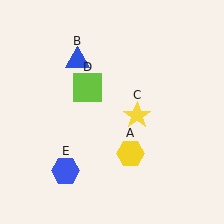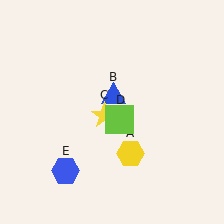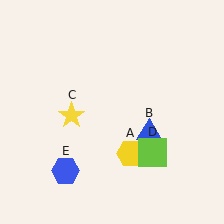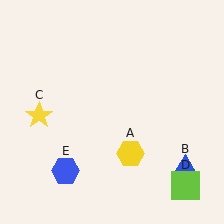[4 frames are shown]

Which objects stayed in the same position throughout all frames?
Yellow hexagon (object A) and blue hexagon (object E) remained stationary.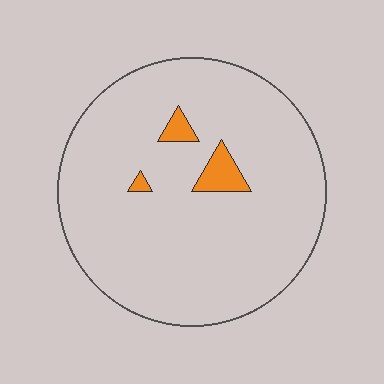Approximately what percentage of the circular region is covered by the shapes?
Approximately 5%.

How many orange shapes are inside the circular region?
3.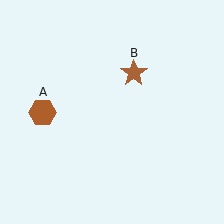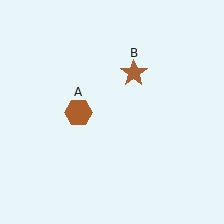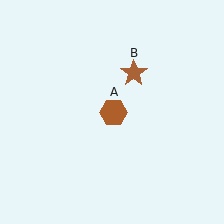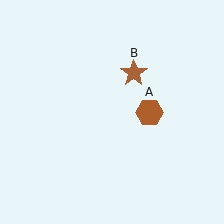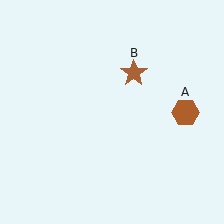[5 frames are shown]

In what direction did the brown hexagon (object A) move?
The brown hexagon (object A) moved right.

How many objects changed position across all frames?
1 object changed position: brown hexagon (object A).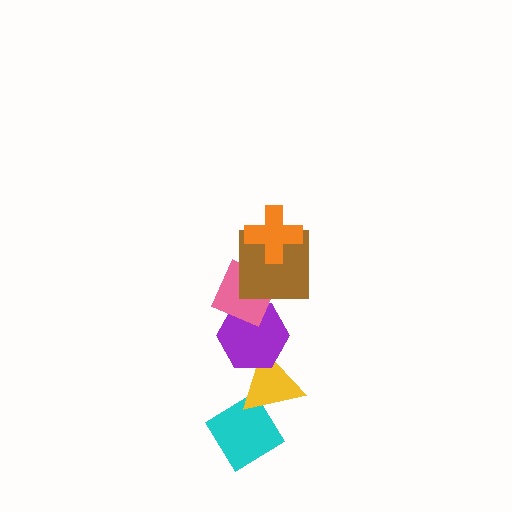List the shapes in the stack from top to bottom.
From top to bottom: the orange cross, the brown square, the pink diamond, the purple hexagon, the yellow triangle, the cyan diamond.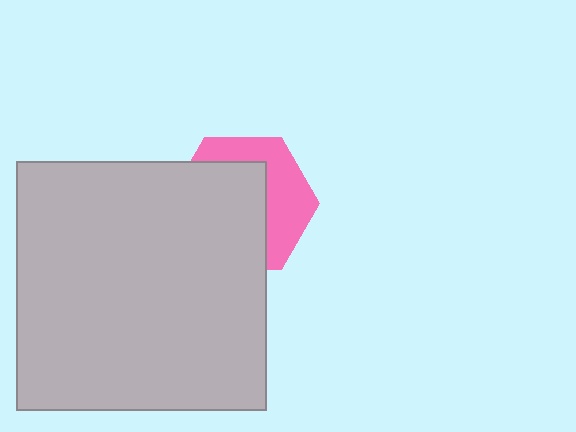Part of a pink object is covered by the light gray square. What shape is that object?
It is a hexagon.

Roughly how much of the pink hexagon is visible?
A small part of it is visible (roughly 40%).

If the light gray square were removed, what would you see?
You would see the complete pink hexagon.